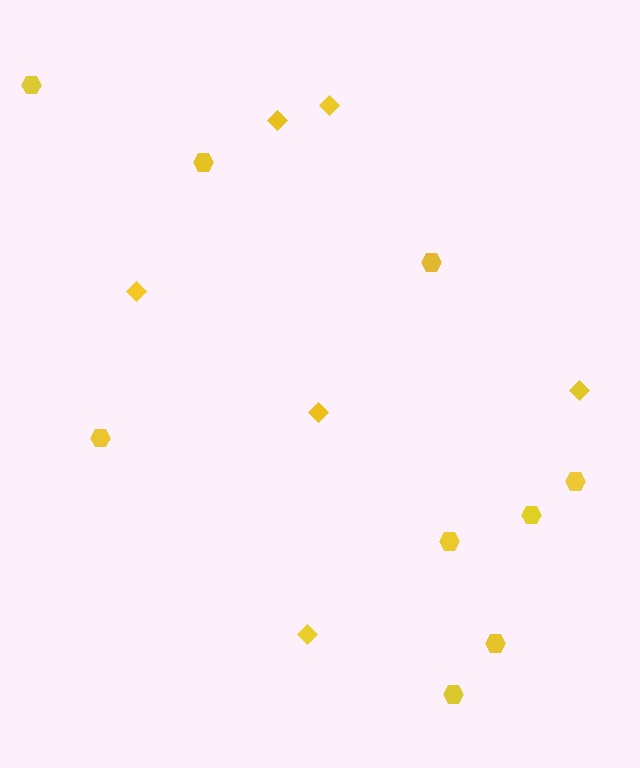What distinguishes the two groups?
There are 2 groups: one group of hexagons (9) and one group of diamonds (6).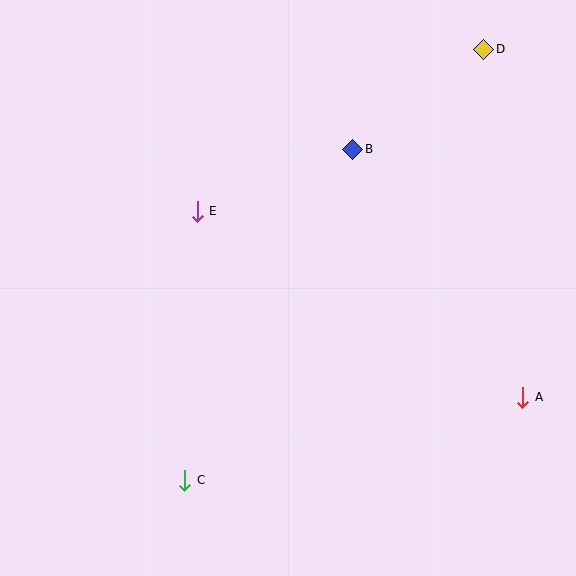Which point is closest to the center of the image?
Point E at (197, 211) is closest to the center.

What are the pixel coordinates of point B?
Point B is at (353, 149).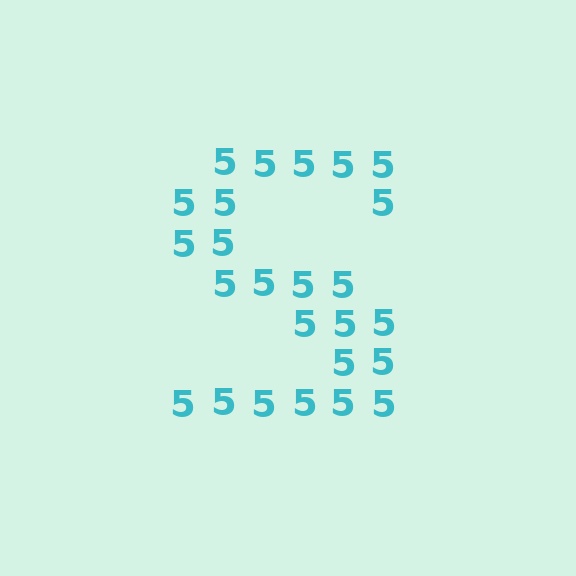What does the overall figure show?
The overall figure shows the letter S.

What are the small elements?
The small elements are digit 5's.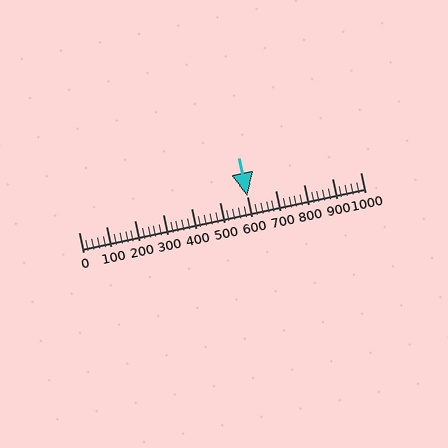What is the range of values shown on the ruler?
The ruler shows values from 0 to 1000.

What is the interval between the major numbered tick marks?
The major tick marks are spaced 100 units apart.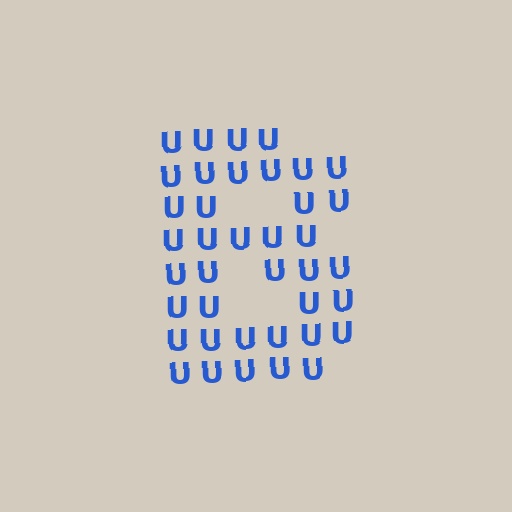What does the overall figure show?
The overall figure shows the letter B.